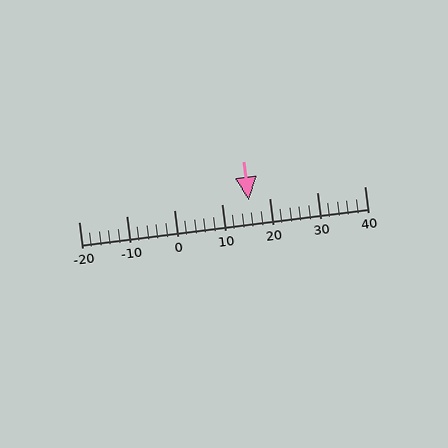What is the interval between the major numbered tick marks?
The major tick marks are spaced 10 units apart.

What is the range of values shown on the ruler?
The ruler shows values from -20 to 40.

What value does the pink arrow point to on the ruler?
The pink arrow points to approximately 16.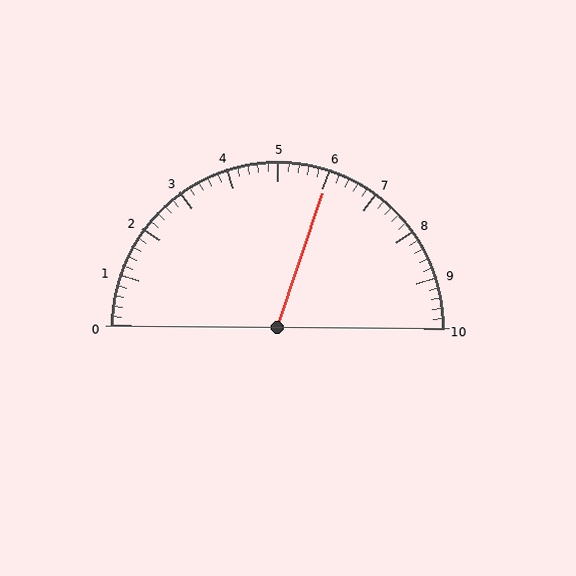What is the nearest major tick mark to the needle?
The nearest major tick mark is 6.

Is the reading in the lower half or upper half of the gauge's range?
The reading is in the upper half of the range (0 to 10).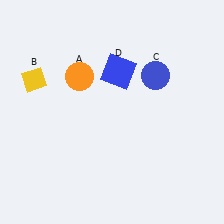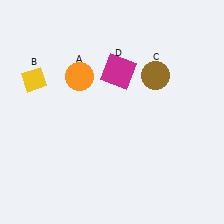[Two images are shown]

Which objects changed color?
C changed from blue to brown. D changed from blue to magenta.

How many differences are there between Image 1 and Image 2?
There are 2 differences between the two images.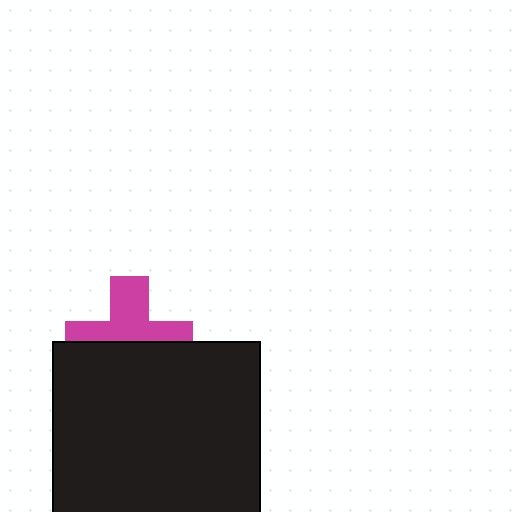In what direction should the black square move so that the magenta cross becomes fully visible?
The black square should move down. That is the shortest direction to clear the overlap and leave the magenta cross fully visible.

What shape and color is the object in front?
The object in front is a black square.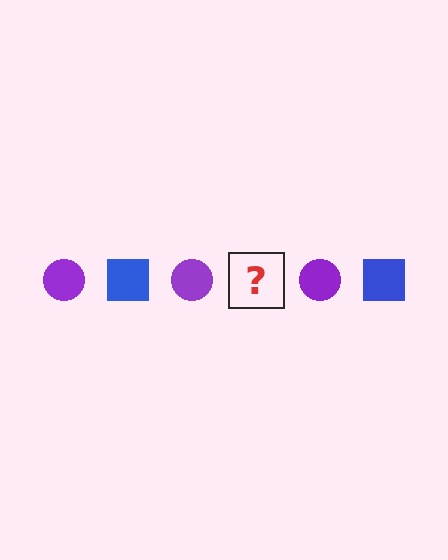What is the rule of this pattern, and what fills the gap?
The rule is that the pattern alternates between purple circle and blue square. The gap should be filled with a blue square.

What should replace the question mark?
The question mark should be replaced with a blue square.